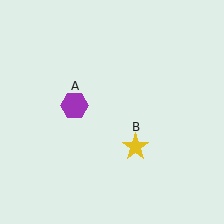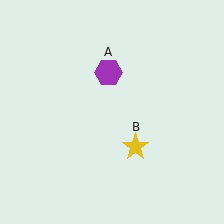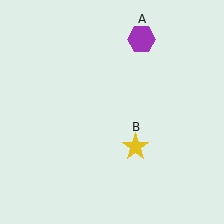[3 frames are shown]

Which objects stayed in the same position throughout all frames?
Yellow star (object B) remained stationary.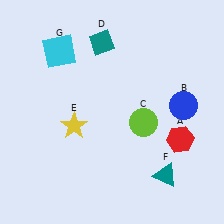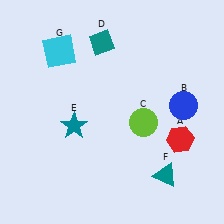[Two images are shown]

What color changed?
The star (E) changed from yellow in Image 1 to teal in Image 2.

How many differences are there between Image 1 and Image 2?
There is 1 difference between the two images.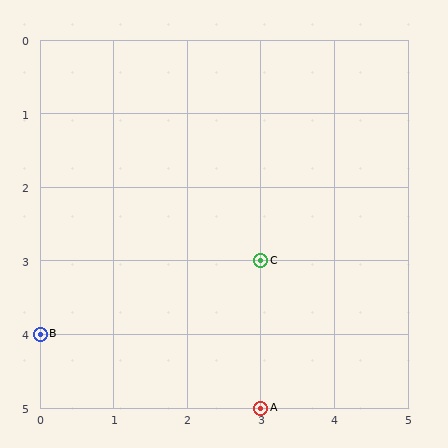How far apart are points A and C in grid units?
Points A and C are 2 rows apart.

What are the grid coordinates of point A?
Point A is at grid coordinates (3, 5).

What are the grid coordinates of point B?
Point B is at grid coordinates (0, 4).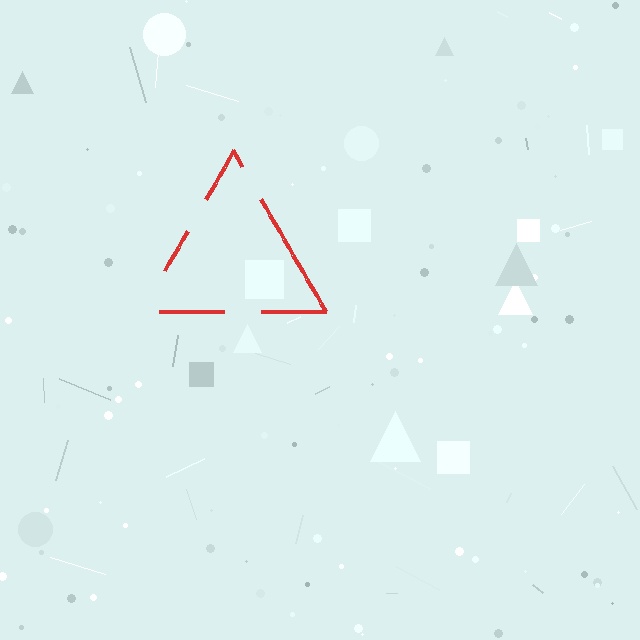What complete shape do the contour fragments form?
The contour fragments form a triangle.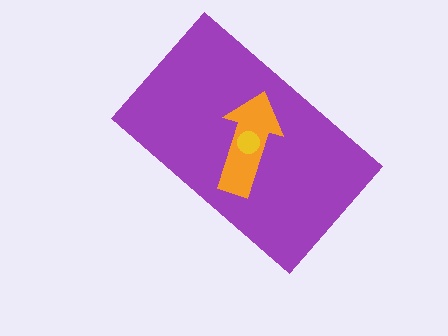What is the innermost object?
The yellow circle.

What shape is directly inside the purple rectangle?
The orange arrow.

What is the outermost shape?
The purple rectangle.